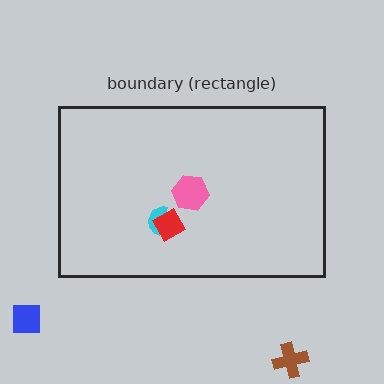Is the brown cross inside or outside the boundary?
Outside.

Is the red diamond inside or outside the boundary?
Inside.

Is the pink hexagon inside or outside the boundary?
Inside.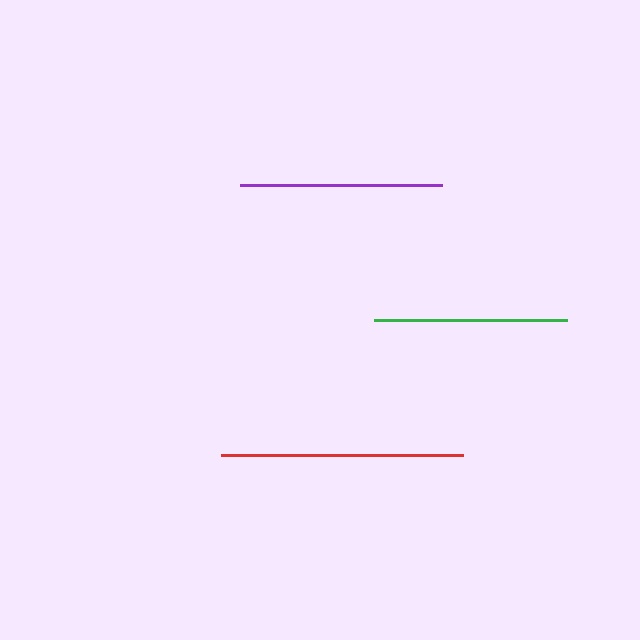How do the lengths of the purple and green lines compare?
The purple and green lines are approximately the same length.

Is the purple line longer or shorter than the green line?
The purple line is longer than the green line.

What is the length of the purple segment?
The purple segment is approximately 202 pixels long.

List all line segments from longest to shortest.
From longest to shortest: red, purple, green.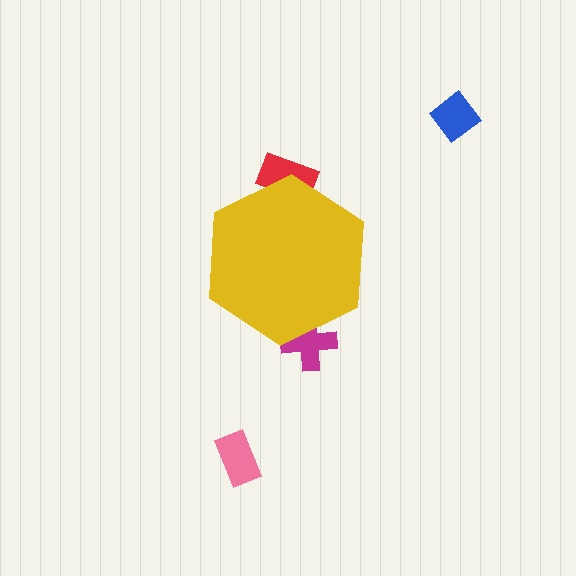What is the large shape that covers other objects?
A yellow hexagon.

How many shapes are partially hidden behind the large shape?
2 shapes are partially hidden.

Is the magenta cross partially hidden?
Yes, the magenta cross is partially hidden behind the yellow hexagon.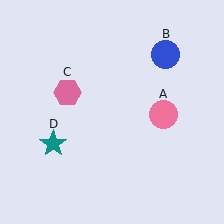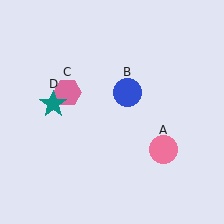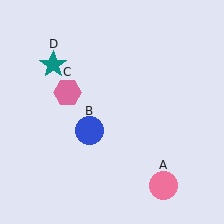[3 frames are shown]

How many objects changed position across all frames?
3 objects changed position: pink circle (object A), blue circle (object B), teal star (object D).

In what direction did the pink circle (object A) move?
The pink circle (object A) moved down.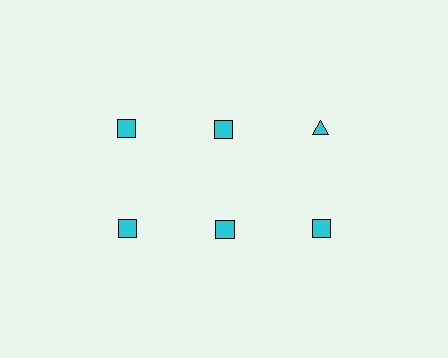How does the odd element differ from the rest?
It has a different shape: triangle instead of square.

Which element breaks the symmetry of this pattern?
The cyan triangle in the top row, center column breaks the symmetry. All other shapes are cyan squares.